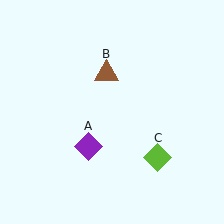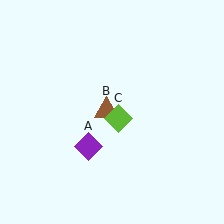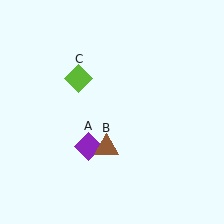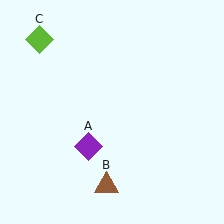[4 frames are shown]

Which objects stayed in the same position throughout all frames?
Purple diamond (object A) remained stationary.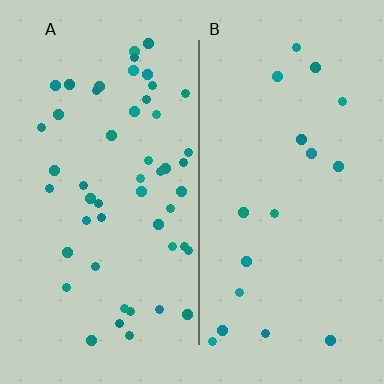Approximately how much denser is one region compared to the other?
Approximately 2.8× — region A over region B.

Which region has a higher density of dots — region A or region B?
A (the left).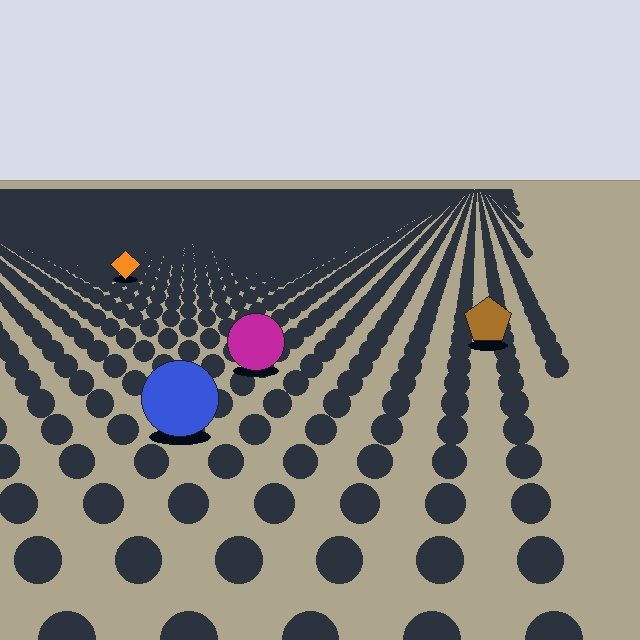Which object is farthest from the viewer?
The orange diamond is farthest from the viewer. It appears smaller and the ground texture around it is denser.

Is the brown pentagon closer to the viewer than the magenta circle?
No. The magenta circle is closer — you can tell from the texture gradient: the ground texture is coarser near it.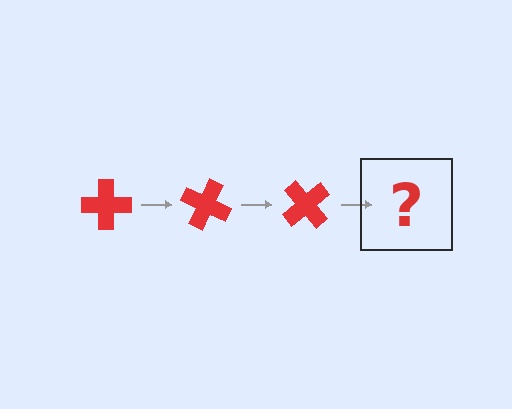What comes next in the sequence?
The next element should be a red cross rotated 75 degrees.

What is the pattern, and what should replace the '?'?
The pattern is that the cross rotates 25 degrees each step. The '?' should be a red cross rotated 75 degrees.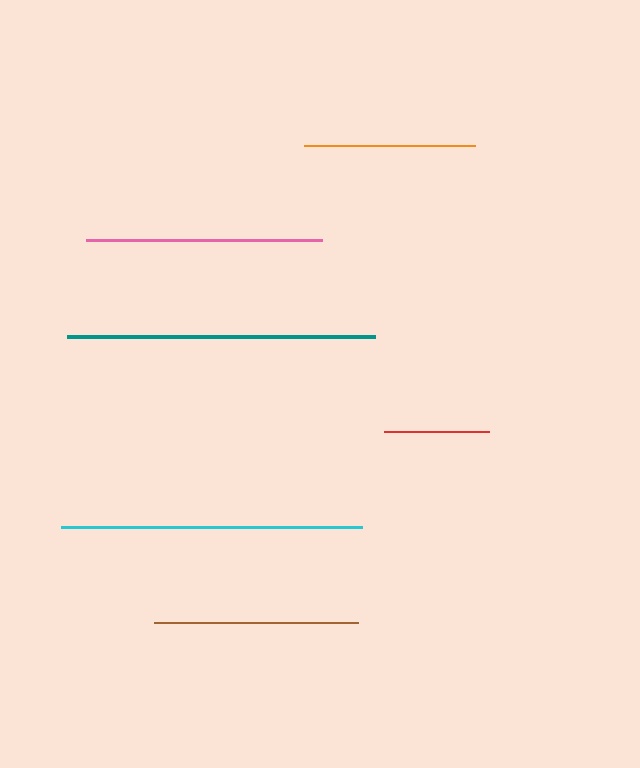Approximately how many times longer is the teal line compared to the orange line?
The teal line is approximately 1.8 times the length of the orange line.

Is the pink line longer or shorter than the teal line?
The teal line is longer than the pink line.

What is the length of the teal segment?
The teal segment is approximately 308 pixels long.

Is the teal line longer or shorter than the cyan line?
The teal line is longer than the cyan line.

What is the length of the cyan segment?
The cyan segment is approximately 301 pixels long.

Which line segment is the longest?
The teal line is the longest at approximately 308 pixels.